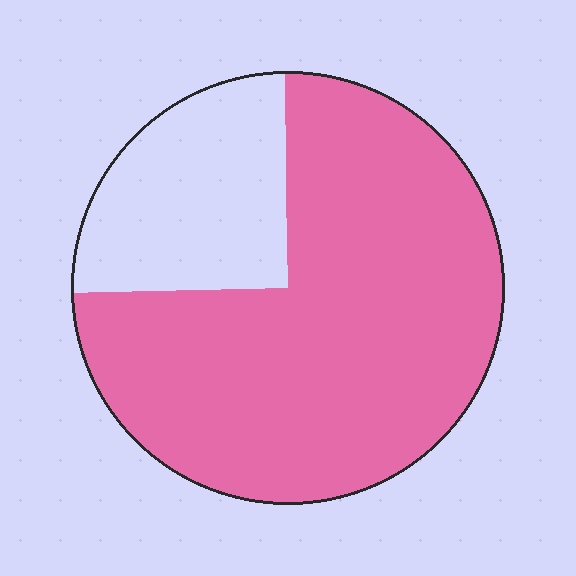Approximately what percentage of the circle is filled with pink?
Approximately 75%.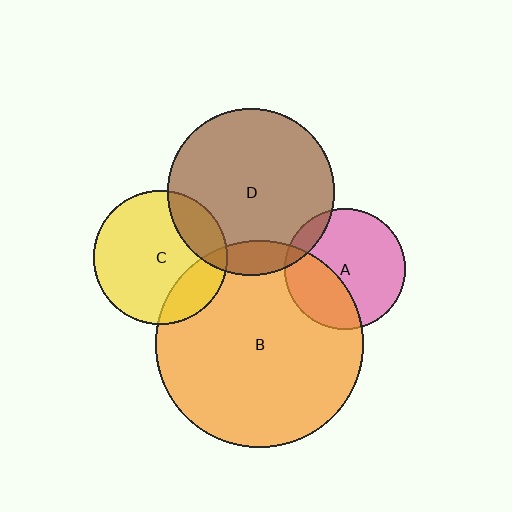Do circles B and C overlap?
Yes.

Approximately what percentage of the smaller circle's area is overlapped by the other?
Approximately 20%.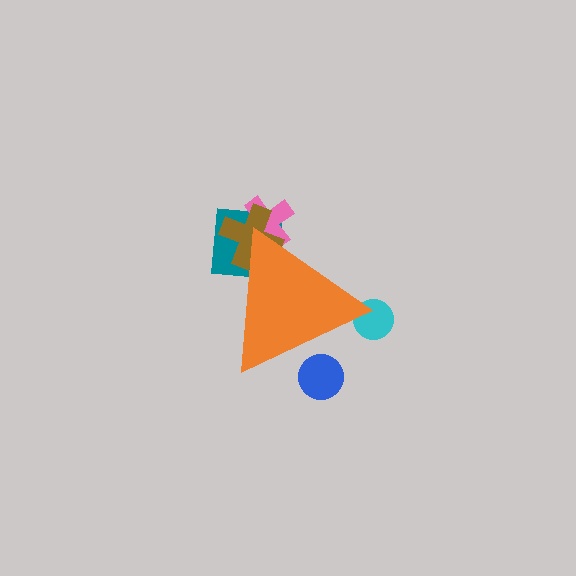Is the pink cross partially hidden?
Yes, the pink cross is partially hidden behind the orange triangle.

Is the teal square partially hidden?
Yes, the teal square is partially hidden behind the orange triangle.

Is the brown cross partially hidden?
Yes, the brown cross is partially hidden behind the orange triangle.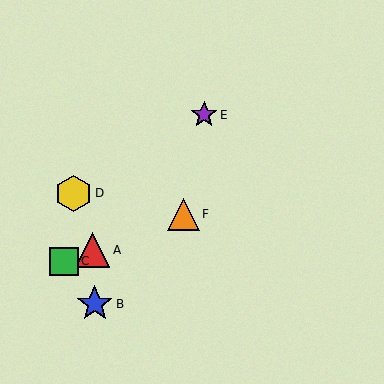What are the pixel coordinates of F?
Object F is at (183, 214).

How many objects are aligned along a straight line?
3 objects (A, C, F) are aligned along a straight line.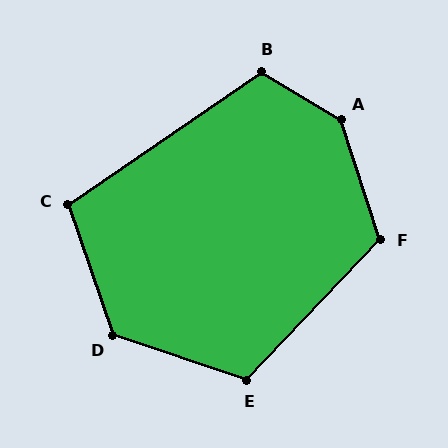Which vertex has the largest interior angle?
A, at approximately 139 degrees.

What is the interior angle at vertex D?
Approximately 127 degrees (obtuse).